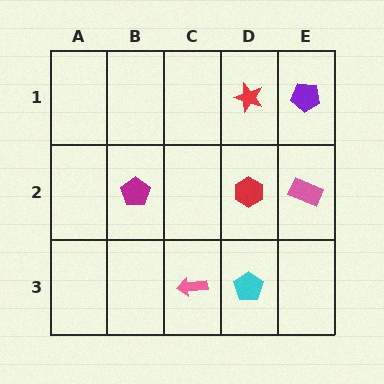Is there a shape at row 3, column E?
No, that cell is empty.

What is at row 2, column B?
A magenta pentagon.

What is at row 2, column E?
A pink rectangle.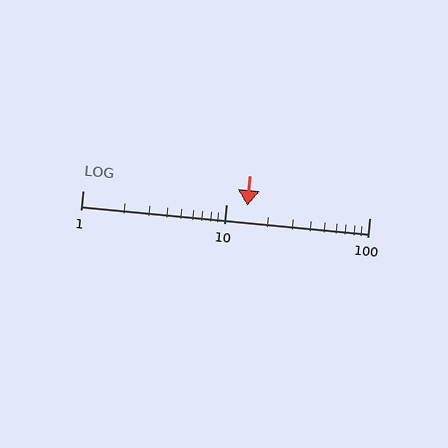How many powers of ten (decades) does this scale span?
The scale spans 2 decades, from 1 to 100.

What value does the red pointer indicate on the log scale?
The pointer indicates approximately 14.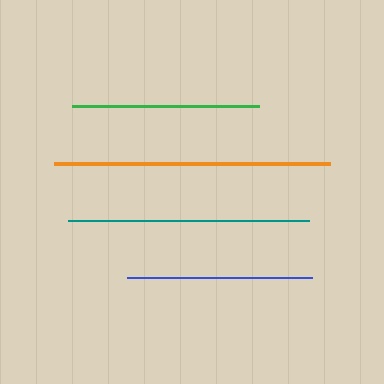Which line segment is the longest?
The orange line is the longest at approximately 276 pixels.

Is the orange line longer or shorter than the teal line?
The orange line is longer than the teal line.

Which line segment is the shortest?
The blue line is the shortest at approximately 184 pixels.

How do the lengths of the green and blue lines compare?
The green and blue lines are approximately the same length.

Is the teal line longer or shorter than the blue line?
The teal line is longer than the blue line.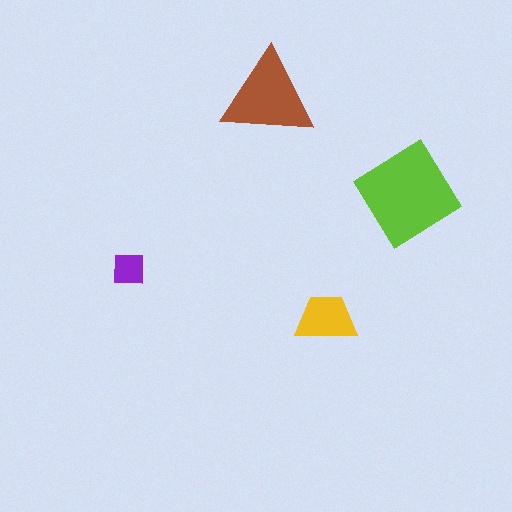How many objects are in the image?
There are 4 objects in the image.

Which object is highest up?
The brown triangle is topmost.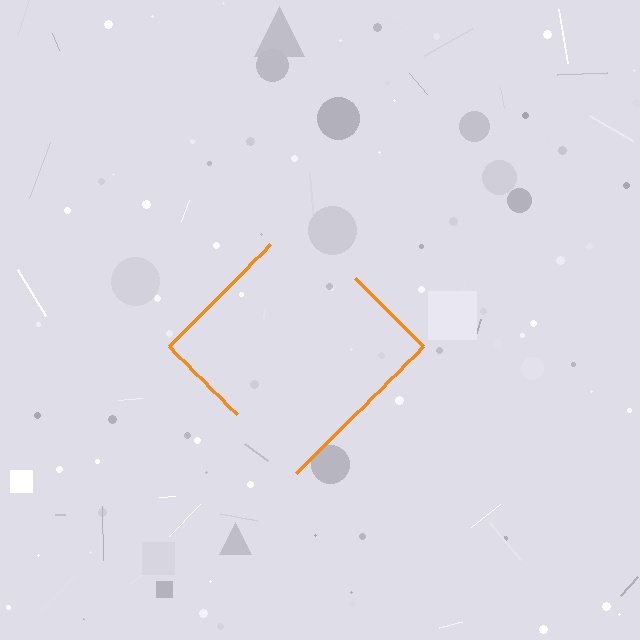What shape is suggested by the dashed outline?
The dashed outline suggests a diamond.